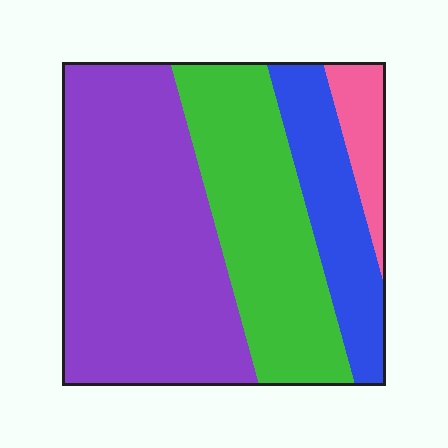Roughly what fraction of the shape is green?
Green covers 30% of the shape.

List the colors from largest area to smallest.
From largest to smallest: purple, green, blue, pink.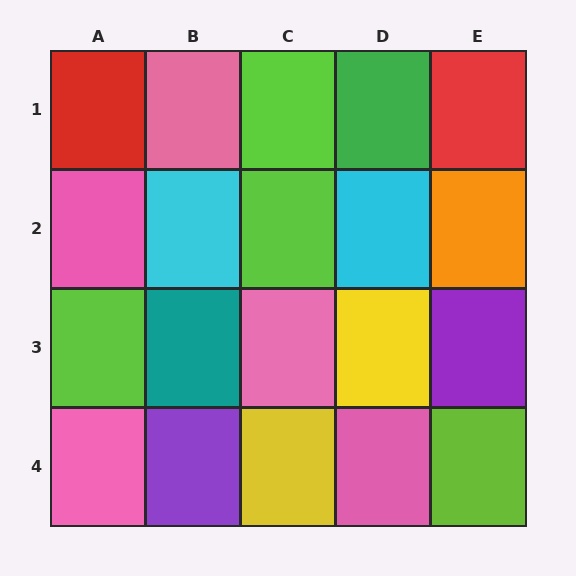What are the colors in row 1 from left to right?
Red, pink, lime, green, red.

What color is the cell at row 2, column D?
Cyan.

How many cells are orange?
1 cell is orange.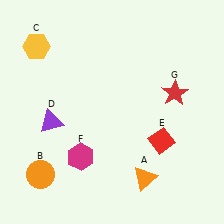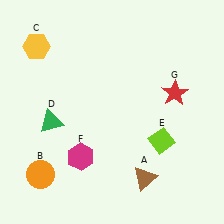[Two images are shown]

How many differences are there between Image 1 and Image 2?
There are 3 differences between the two images.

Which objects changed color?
A changed from orange to brown. D changed from purple to green. E changed from red to lime.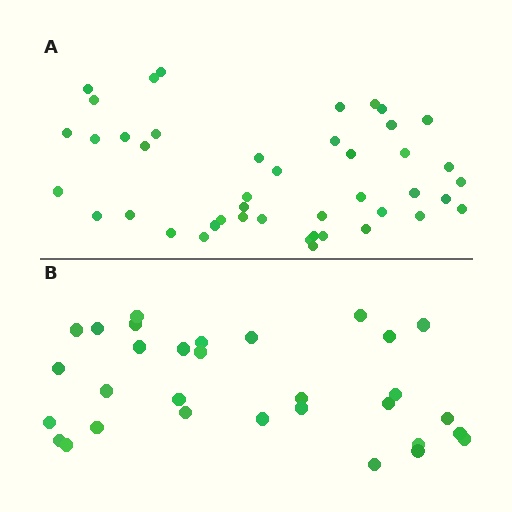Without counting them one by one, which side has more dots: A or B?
Region A (the top region) has more dots.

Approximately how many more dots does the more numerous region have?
Region A has approximately 15 more dots than region B.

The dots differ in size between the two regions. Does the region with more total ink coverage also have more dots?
No. Region B has more total ink coverage because its dots are larger, but region A actually contains more individual dots. Total area can be misleading — the number of items is what matters here.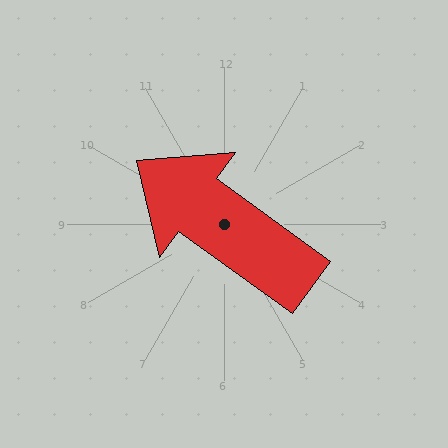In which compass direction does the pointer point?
Northwest.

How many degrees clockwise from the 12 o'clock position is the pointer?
Approximately 306 degrees.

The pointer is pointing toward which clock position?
Roughly 10 o'clock.